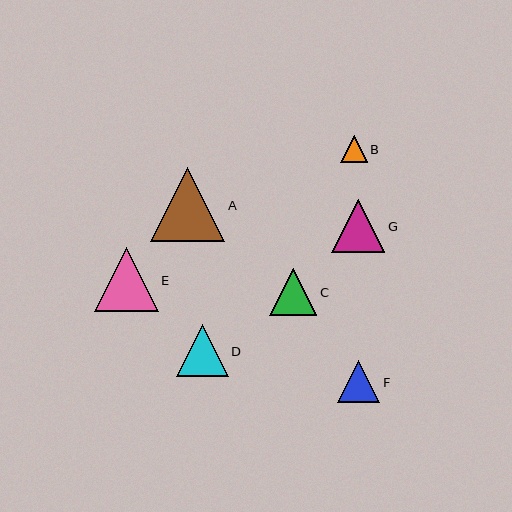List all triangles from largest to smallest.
From largest to smallest: A, E, G, D, C, F, B.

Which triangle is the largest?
Triangle A is the largest with a size of approximately 74 pixels.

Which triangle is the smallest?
Triangle B is the smallest with a size of approximately 27 pixels.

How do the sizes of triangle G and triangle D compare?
Triangle G and triangle D are approximately the same size.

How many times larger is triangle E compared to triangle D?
Triangle E is approximately 1.2 times the size of triangle D.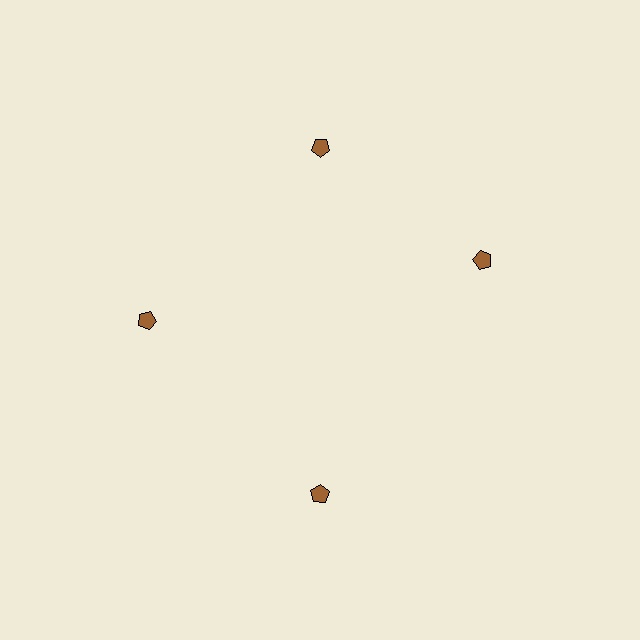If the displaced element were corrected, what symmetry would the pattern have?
It would have 4-fold rotational symmetry — the pattern would map onto itself every 90 degrees.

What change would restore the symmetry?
The symmetry would be restored by rotating it back into even spacing with its neighbors so that all 4 pentagons sit at equal angles and equal distance from the center.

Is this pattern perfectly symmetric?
No. The 4 brown pentagons are arranged in a ring, but one element near the 3 o'clock position is rotated out of alignment along the ring, breaking the 4-fold rotational symmetry.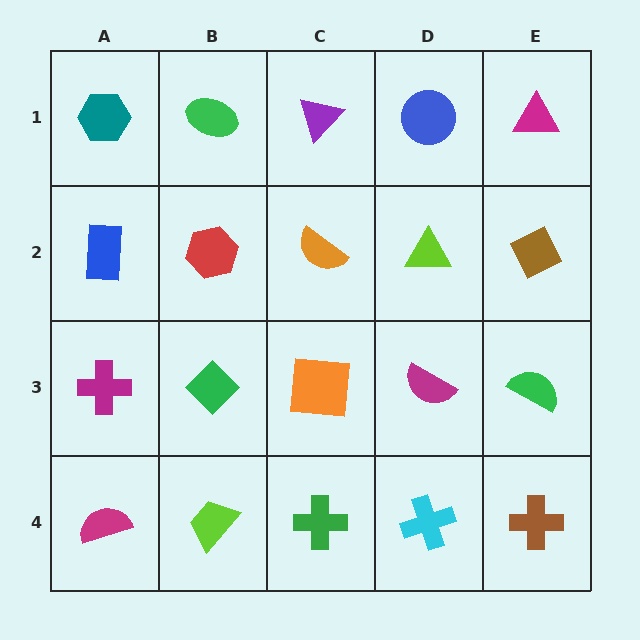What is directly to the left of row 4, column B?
A magenta semicircle.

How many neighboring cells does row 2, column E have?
3.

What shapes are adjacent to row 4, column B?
A green diamond (row 3, column B), a magenta semicircle (row 4, column A), a green cross (row 4, column C).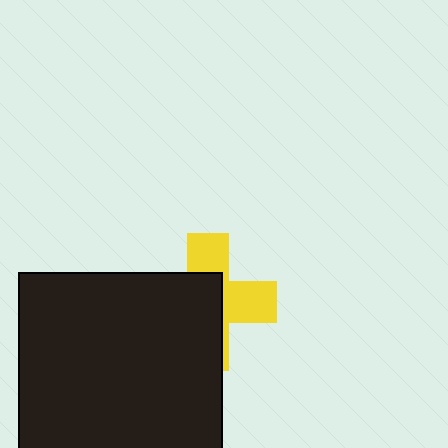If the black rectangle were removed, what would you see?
You would see the complete yellow cross.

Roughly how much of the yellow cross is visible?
A small part of it is visible (roughly 43%).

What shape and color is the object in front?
The object in front is a black rectangle.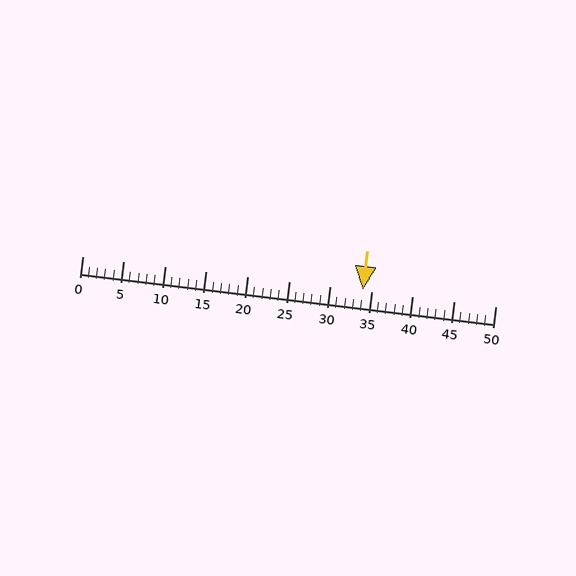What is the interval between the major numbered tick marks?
The major tick marks are spaced 5 units apart.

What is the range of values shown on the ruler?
The ruler shows values from 0 to 50.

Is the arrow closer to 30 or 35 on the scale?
The arrow is closer to 35.